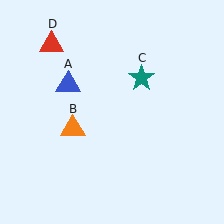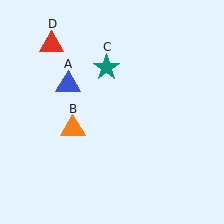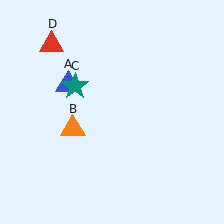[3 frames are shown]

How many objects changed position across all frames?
1 object changed position: teal star (object C).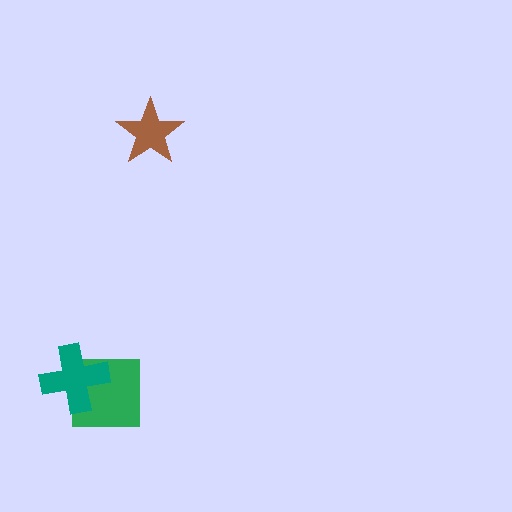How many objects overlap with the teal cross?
1 object overlaps with the teal cross.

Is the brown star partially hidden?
No, no other shape covers it.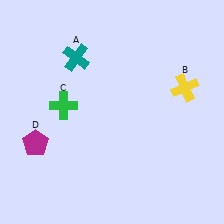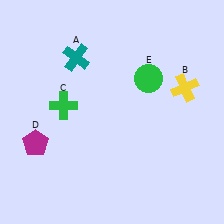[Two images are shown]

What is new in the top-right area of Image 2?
A green circle (E) was added in the top-right area of Image 2.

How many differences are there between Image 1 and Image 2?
There is 1 difference between the two images.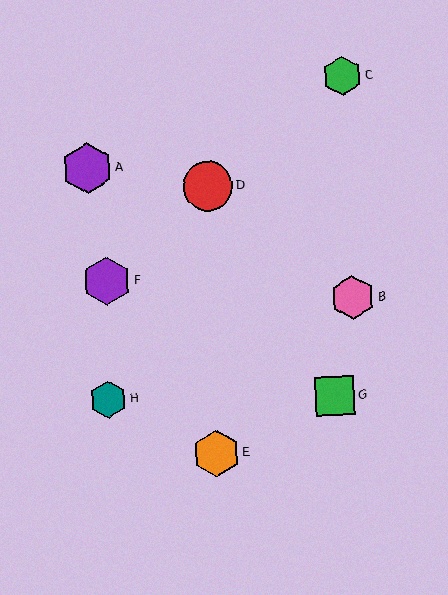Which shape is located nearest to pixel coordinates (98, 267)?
The purple hexagon (labeled F) at (107, 281) is nearest to that location.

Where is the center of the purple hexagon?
The center of the purple hexagon is at (107, 281).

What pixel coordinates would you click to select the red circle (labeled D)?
Click at (208, 186) to select the red circle D.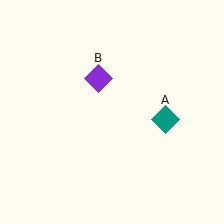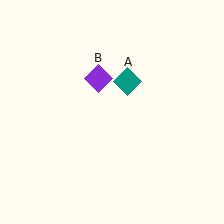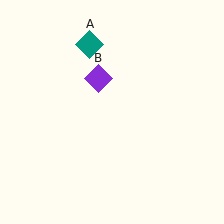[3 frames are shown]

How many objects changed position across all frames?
1 object changed position: teal diamond (object A).